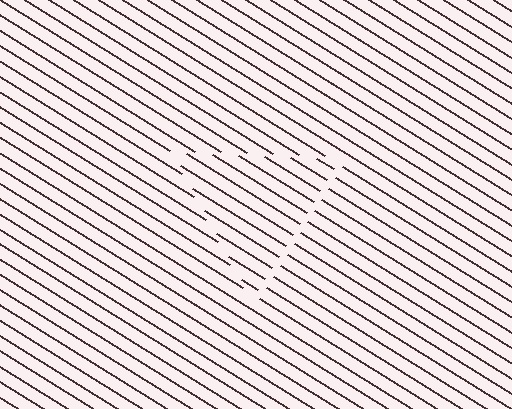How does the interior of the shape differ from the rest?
The interior of the shape contains the same grating, shifted by half a period — the contour is defined by the phase discontinuity where line-ends from the inner and outer gratings abut.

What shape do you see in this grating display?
An illusory triangle. The interior of the shape contains the same grating, shifted by half a period — the contour is defined by the phase discontinuity where line-ends from the inner and outer gratings abut.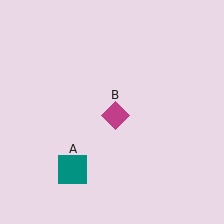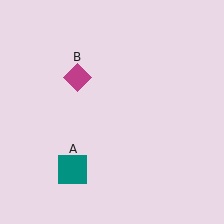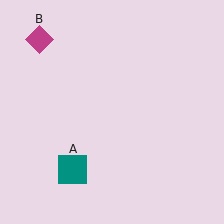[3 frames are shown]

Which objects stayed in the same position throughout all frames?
Teal square (object A) remained stationary.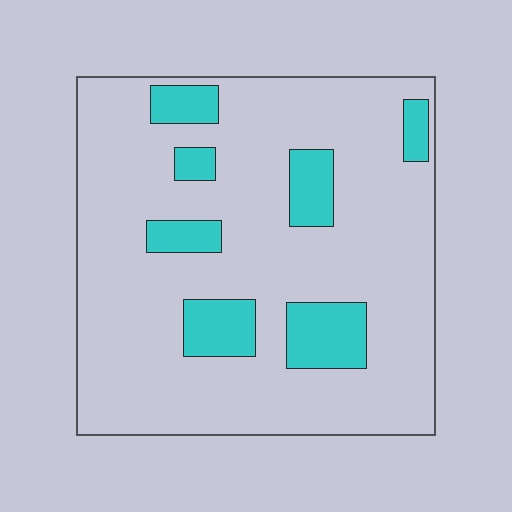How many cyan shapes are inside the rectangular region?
7.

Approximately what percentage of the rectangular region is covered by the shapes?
Approximately 15%.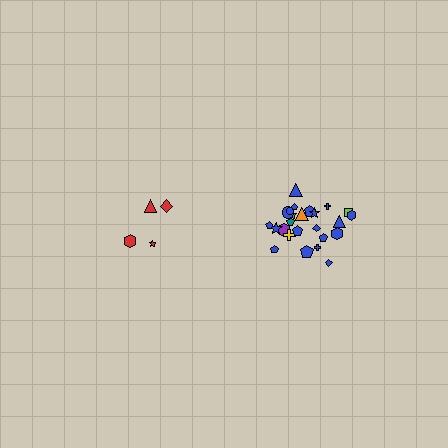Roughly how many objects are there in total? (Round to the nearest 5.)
Roughly 30 objects in total.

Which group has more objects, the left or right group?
The right group.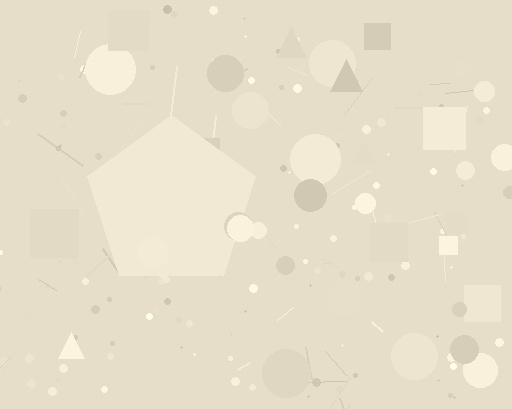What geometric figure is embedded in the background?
A pentagon is embedded in the background.